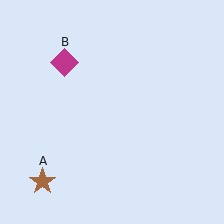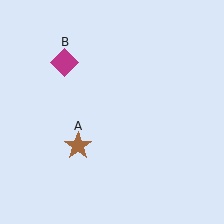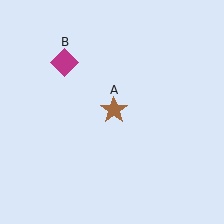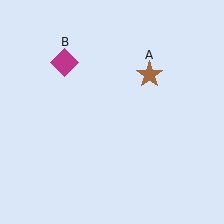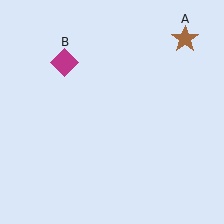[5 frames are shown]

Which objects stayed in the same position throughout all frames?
Magenta diamond (object B) remained stationary.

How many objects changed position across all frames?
1 object changed position: brown star (object A).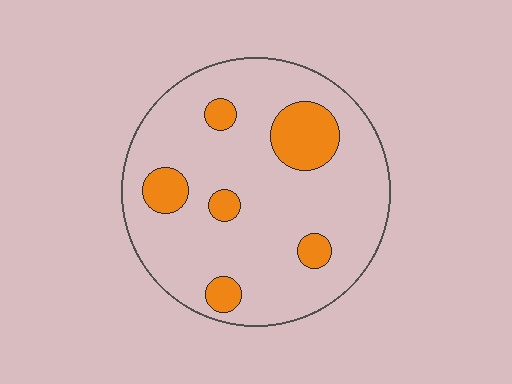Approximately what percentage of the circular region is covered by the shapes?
Approximately 15%.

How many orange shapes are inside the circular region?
6.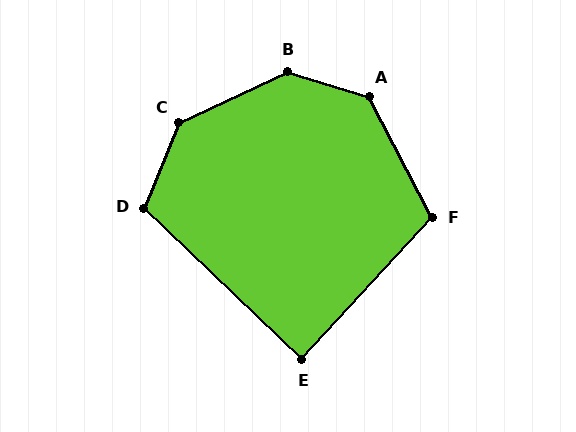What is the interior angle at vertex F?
Approximately 110 degrees (obtuse).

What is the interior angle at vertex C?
Approximately 137 degrees (obtuse).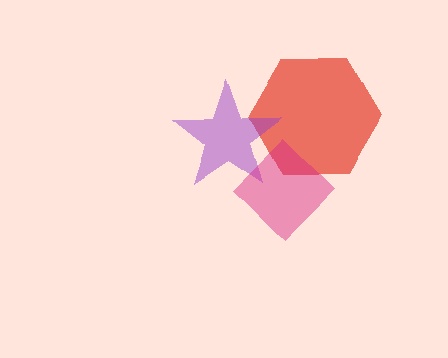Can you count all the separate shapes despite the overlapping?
Yes, there are 3 separate shapes.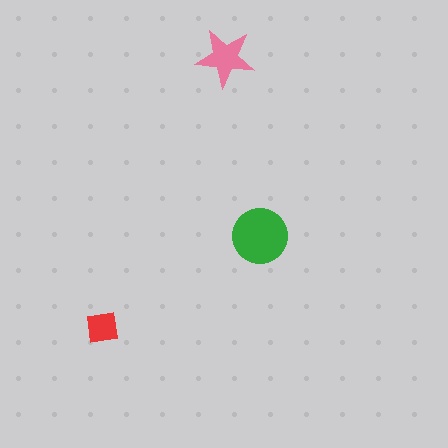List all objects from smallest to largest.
The red square, the pink star, the green circle.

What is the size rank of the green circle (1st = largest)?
1st.